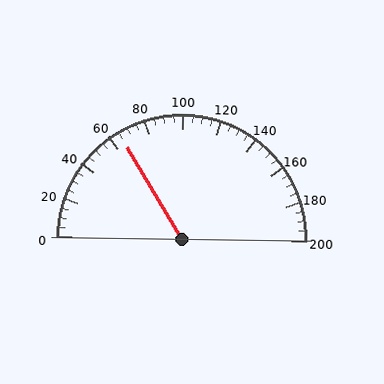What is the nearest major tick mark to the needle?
The nearest major tick mark is 60.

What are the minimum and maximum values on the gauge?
The gauge ranges from 0 to 200.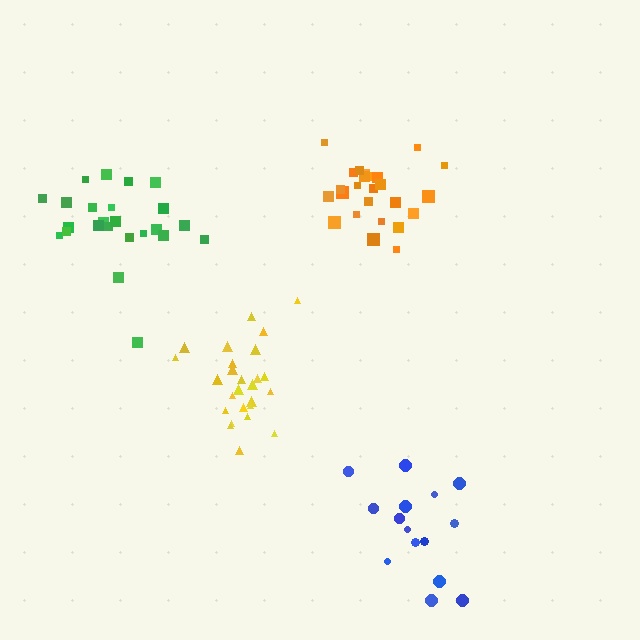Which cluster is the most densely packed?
Orange.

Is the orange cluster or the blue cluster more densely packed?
Orange.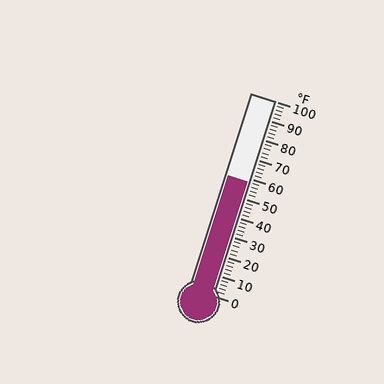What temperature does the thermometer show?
The thermometer shows approximately 58°F.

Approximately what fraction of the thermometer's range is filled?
The thermometer is filled to approximately 60% of its range.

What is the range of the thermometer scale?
The thermometer scale ranges from 0°F to 100°F.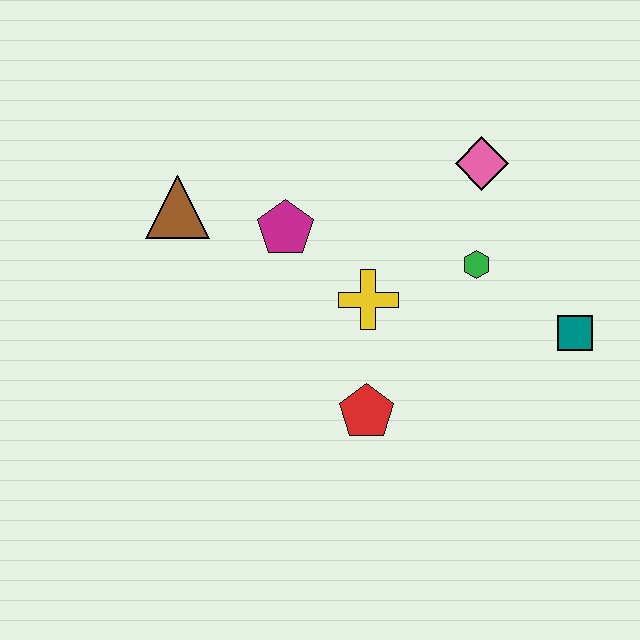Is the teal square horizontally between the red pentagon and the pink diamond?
No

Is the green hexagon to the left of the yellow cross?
No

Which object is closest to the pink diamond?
The green hexagon is closest to the pink diamond.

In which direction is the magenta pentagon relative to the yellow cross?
The magenta pentagon is to the left of the yellow cross.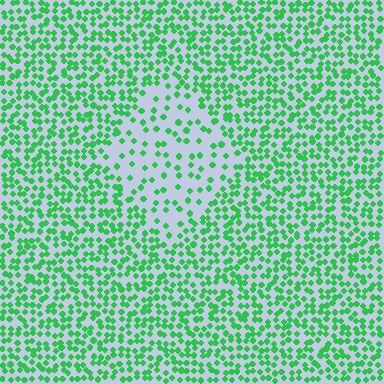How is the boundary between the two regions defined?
The boundary is defined by a change in element density (approximately 2.4x ratio). All elements are the same color, size, and shape.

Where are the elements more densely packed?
The elements are more densely packed outside the diamond boundary.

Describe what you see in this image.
The image contains small green elements arranged at two different densities. A diamond-shaped region is visible where the elements are less densely packed than the surrounding area.